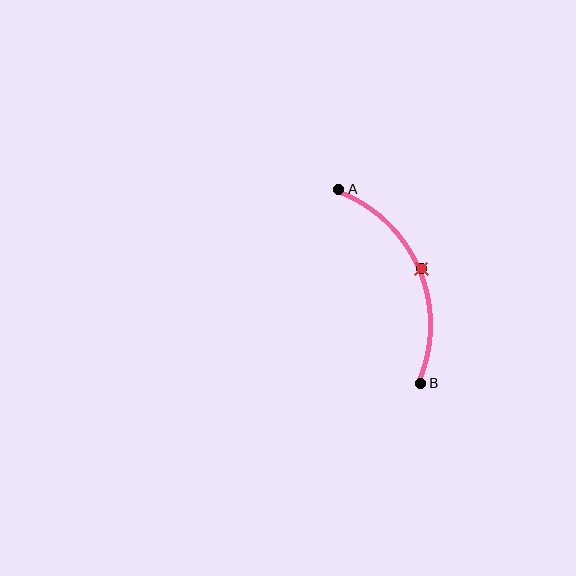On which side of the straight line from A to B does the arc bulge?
The arc bulges to the right of the straight line connecting A and B.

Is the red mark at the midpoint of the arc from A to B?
Yes. The red mark lies on the arc at equal arc-length from both A and B — it is the arc midpoint.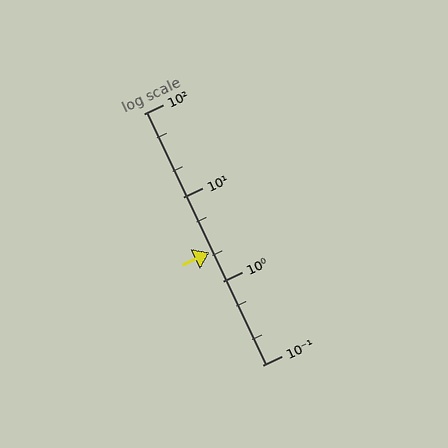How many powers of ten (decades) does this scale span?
The scale spans 3 decades, from 0.1 to 100.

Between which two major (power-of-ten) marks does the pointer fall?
The pointer is between 1 and 10.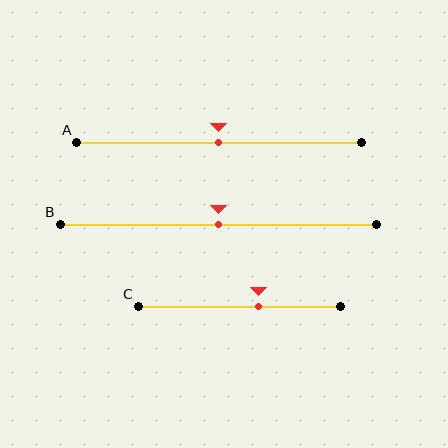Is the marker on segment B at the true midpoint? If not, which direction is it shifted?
Yes, the marker on segment B is at the true midpoint.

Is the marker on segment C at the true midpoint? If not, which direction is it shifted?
No, the marker on segment C is shifted to the right by about 9% of the segment length.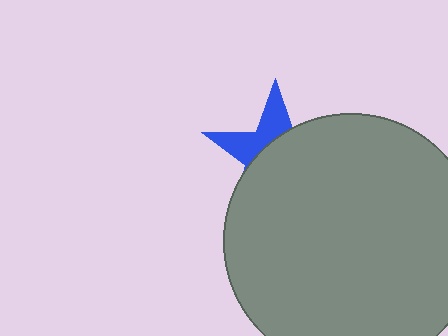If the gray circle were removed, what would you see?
You would see the complete blue star.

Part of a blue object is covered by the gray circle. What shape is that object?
It is a star.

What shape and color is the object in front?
The object in front is a gray circle.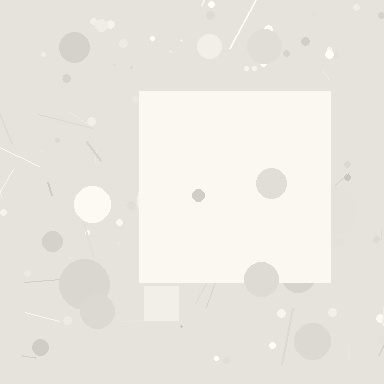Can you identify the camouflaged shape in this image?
The camouflaged shape is a square.